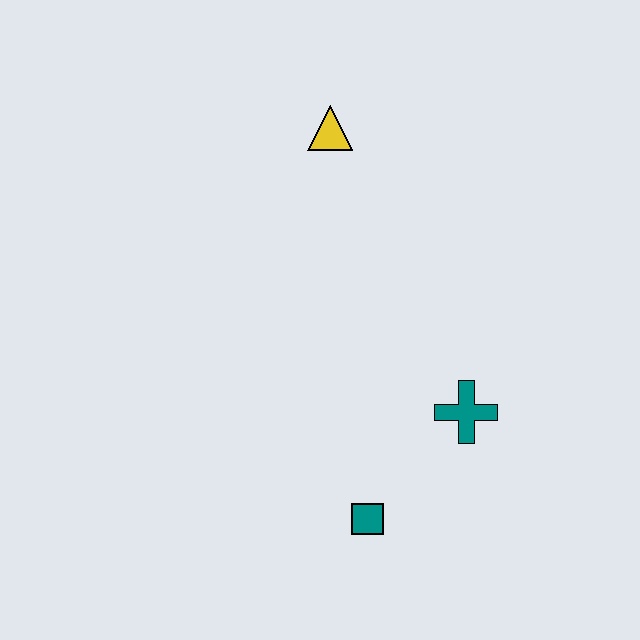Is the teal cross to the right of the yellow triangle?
Yes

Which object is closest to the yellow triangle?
The teal cross is closest to the yellow triangle.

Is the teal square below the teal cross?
Yes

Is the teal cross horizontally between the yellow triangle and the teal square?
No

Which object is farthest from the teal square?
The yellow triangle is farthest from the teal square.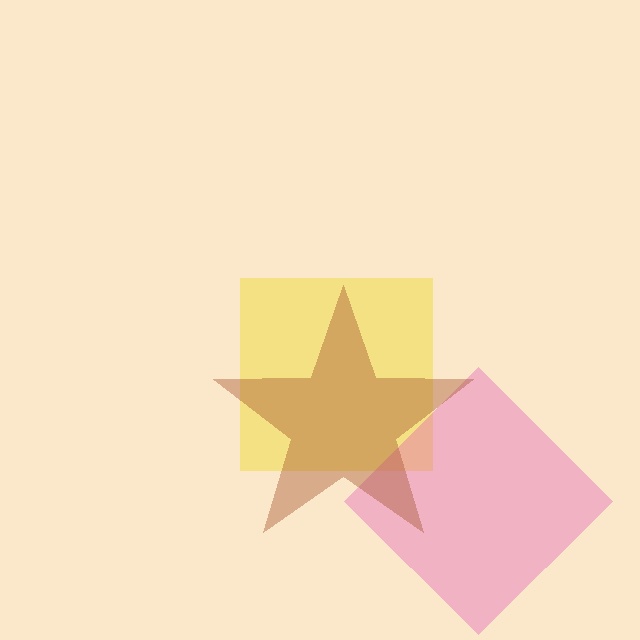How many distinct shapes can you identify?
There are 3 distinct shapes: a yellow square, a pink diamond, a brown star.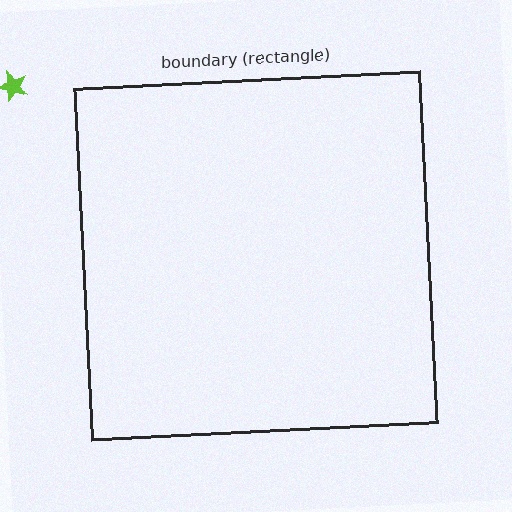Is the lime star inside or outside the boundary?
Outside.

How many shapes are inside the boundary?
0 inside, 1 outside.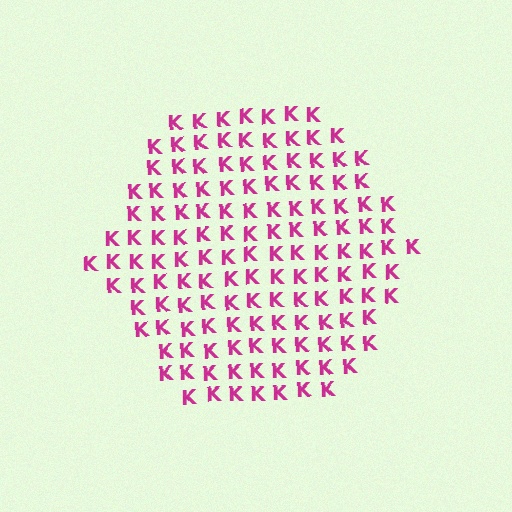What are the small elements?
The small elements are letter K's.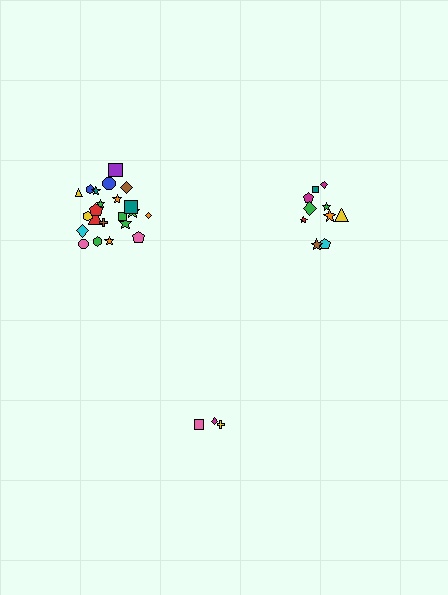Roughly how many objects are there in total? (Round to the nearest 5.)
Roughly 35 objects in total.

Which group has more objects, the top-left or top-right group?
The top-left group.